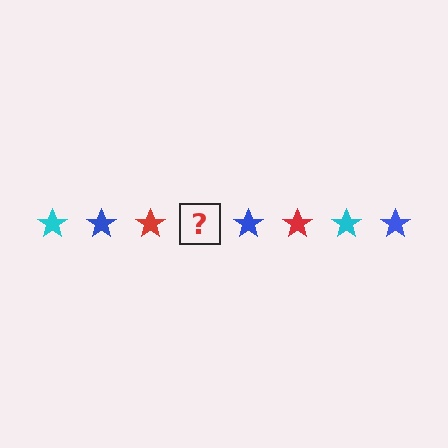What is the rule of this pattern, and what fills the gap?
The rule is that the pattern cycles through cyan, blue, red stars. The gap should be filled with a cyan star.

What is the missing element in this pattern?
The missing element is a cyan star.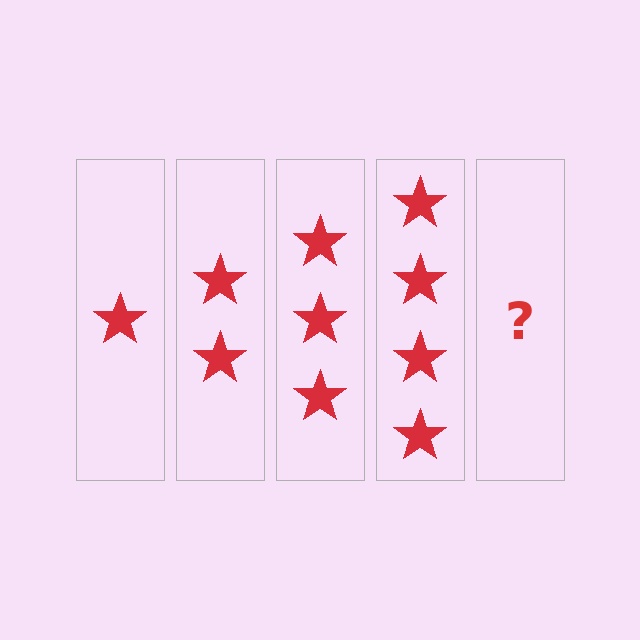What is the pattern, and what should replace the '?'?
The pattern is that each step adds one more star. The '?' should be 5 stars.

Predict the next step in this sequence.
The next step is 5 stars.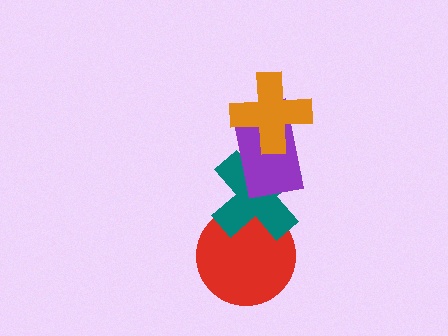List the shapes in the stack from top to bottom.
From top to bottom: the orange cross, the purple rectangle, the teal cross, the red circle.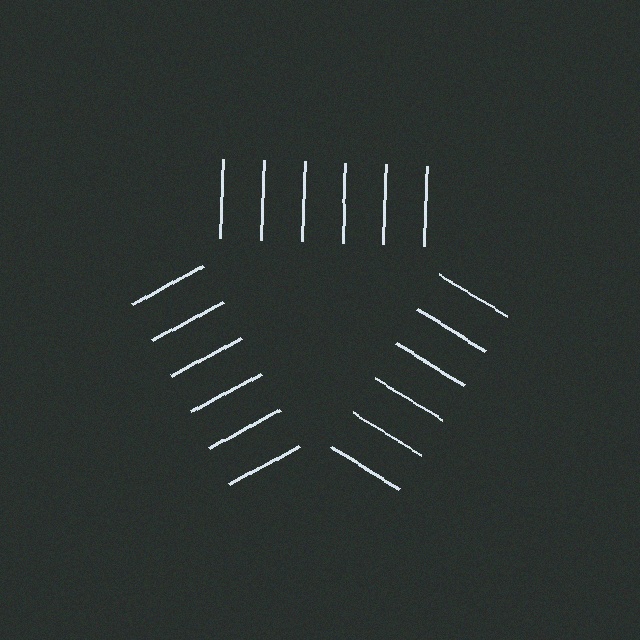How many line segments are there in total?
18 — 6 along each of the 3 edges.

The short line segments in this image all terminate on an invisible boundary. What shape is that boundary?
An illusory triangle — the line segments terminate on its edges but no continuous stroke is drawn.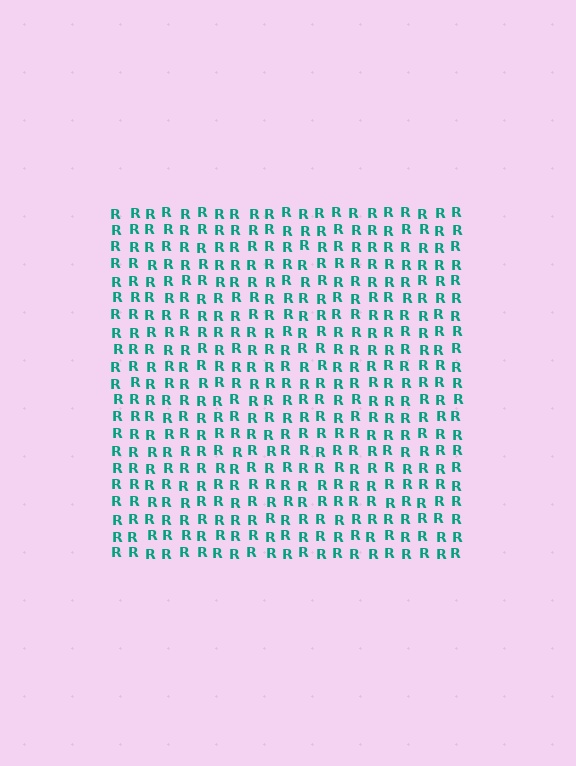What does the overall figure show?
The overall figure shows a square.